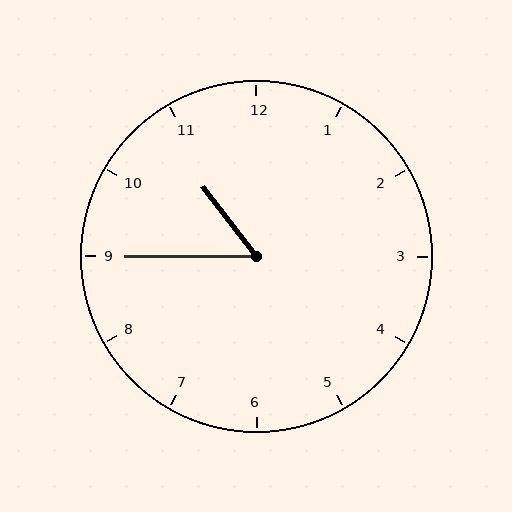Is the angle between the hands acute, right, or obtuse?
It is acute.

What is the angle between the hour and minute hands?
Approximately 52 degrees.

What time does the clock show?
10:45.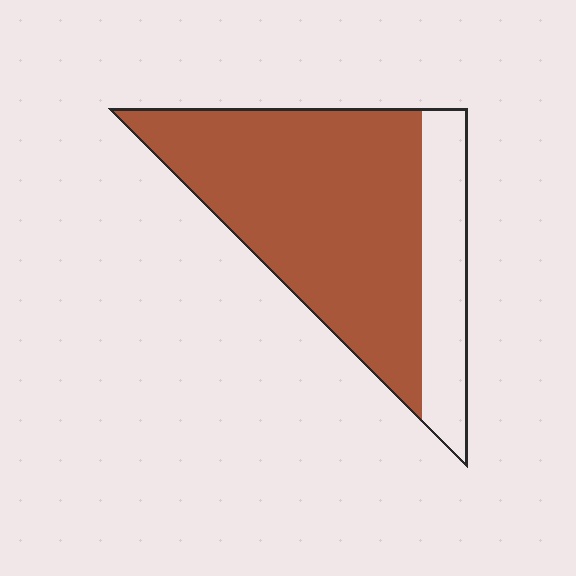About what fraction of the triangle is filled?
About three quarters (3/4).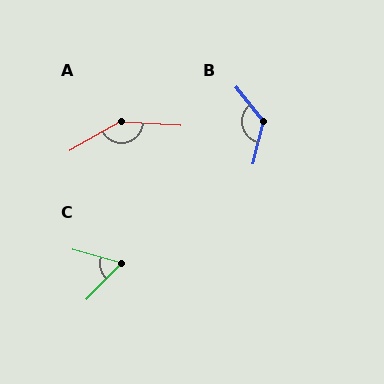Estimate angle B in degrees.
Approximately 128 degrees.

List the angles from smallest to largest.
C (62°), B (128°), A (147°).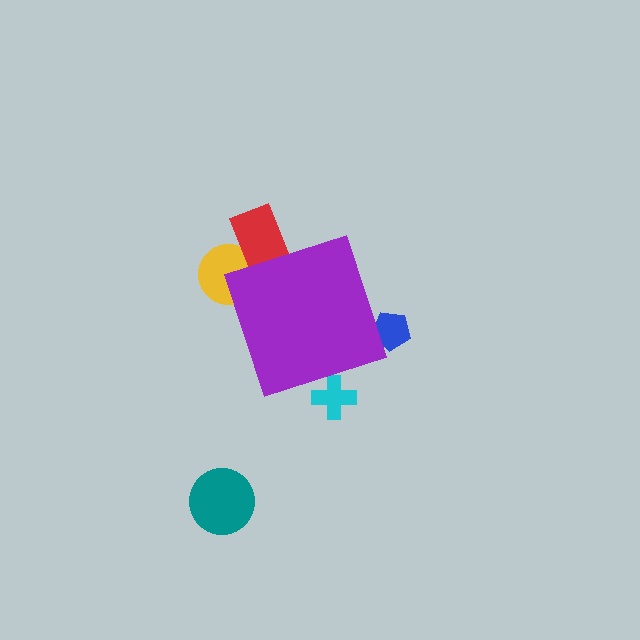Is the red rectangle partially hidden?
Yes, the red rectangle is partially hidden behind the purple diamond.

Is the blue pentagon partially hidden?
Yes, the blue pentagon is partially hidden behind the purple diamond.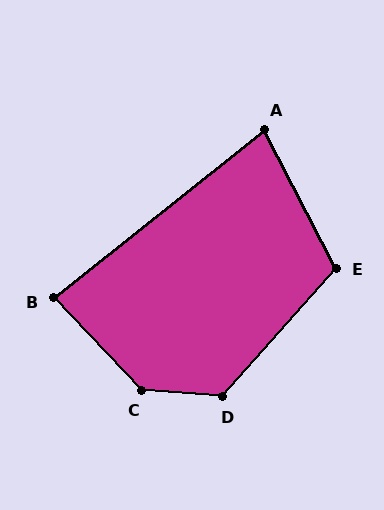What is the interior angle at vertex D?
Approximately 127 degrees (obtuse).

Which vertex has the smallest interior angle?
A, at approximately 79 degrees.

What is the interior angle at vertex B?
Approximately 85 degrees (approximately right).